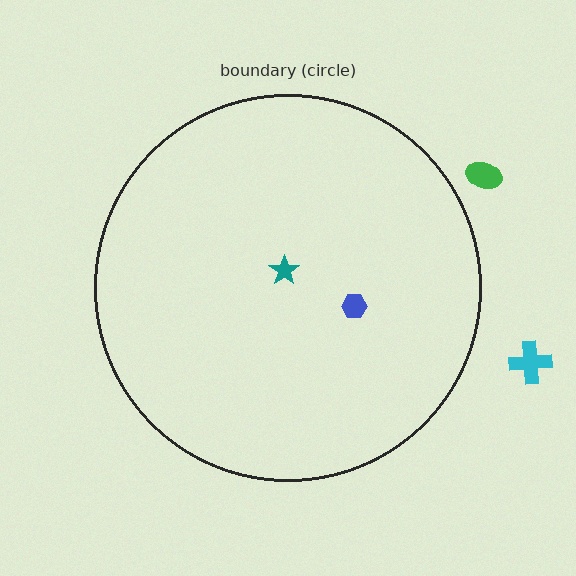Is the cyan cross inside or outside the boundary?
Outside.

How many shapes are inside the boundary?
2 inside, 2 outside.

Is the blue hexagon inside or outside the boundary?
Inside.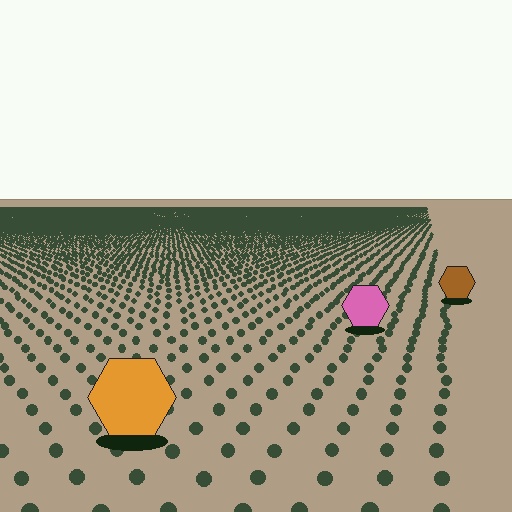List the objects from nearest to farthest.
From nearest to farthest: the orange hexagon, the pink hexagon, the brown hexagon.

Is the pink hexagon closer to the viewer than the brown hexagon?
Yes. The pink hexagon is closer — you can tell from the texture gradient: the ground texture is coarser near it.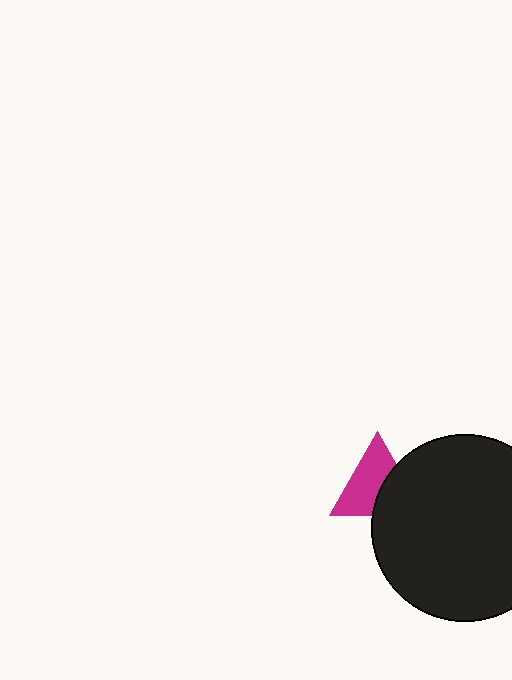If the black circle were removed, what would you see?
You would see the complete magenta triangle.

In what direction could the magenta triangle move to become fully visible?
The magenta triangle could move left. That would shift it out from behind the black circle entirely.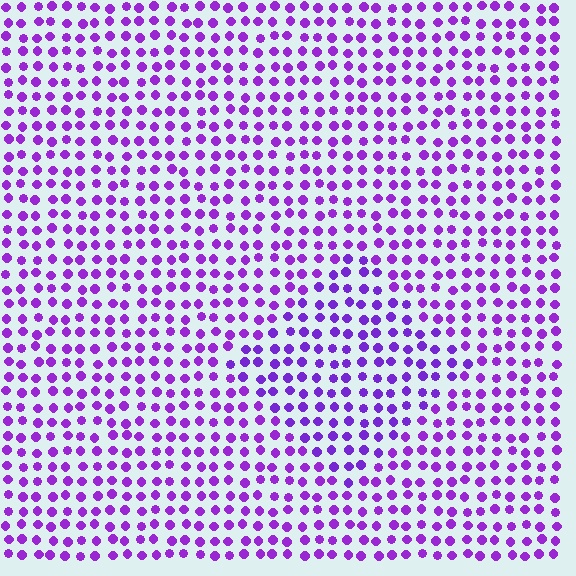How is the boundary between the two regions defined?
The boundary is defined purely by a slight shift in hue (about 13 degrees). Spacing, size, and orientation are identical on both sides.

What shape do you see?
I see a diamond.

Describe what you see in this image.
The image is filled with small purple elements in a uniform arrangement. A diamond-shaped region is visible where the elements are tinted to a slightly different hue, forming a subtle color boundary.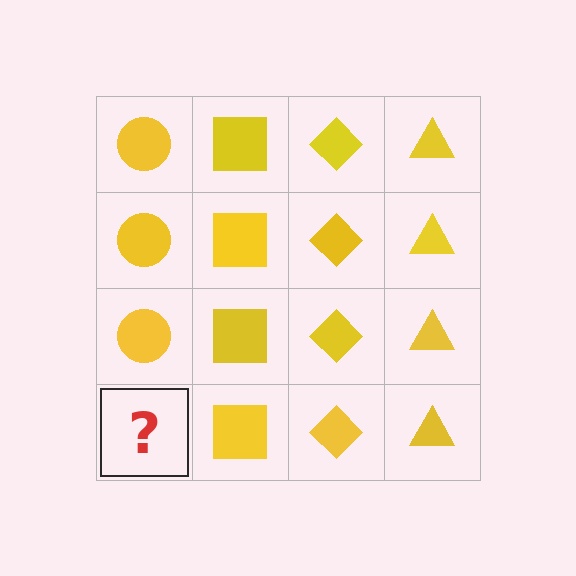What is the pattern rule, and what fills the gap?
The rule is that each column has a consistent shape. The gap should be filled with a yellow circle.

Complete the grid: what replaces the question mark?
The question mark should be replaced with a yellow circle.